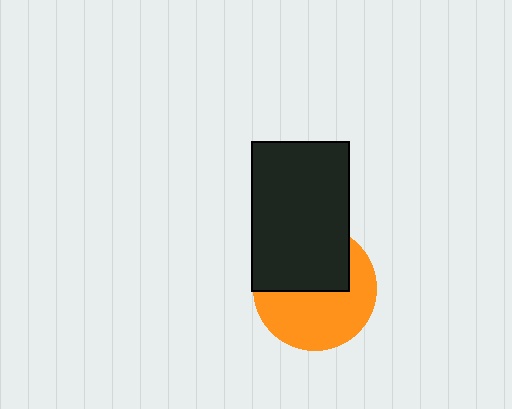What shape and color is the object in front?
The object in front is a black rectangle.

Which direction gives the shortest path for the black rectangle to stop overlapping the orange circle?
Moving up gives the shortest separation.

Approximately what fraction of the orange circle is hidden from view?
Roughly 44% of the orange circle is hidden behind the black rectangle.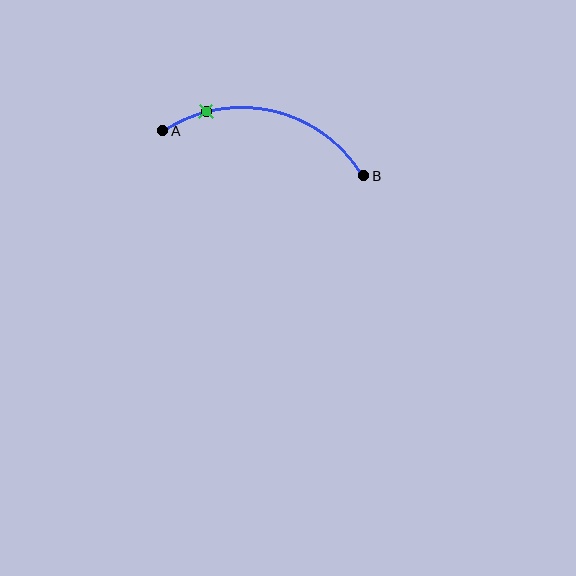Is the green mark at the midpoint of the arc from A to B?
No. The green mark lies on the arc but is closer to endpoint A. The arc midpoint would be at the point on the curve equidistant along the arc from both A and B.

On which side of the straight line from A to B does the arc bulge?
The arc bulges above the straight line connecting A and B.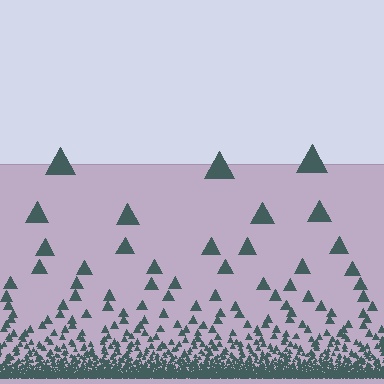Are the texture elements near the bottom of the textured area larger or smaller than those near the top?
Smaller. The gradient is inverted — elements near the bottom are smaller and denser.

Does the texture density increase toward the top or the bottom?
Density increases toward the bottom.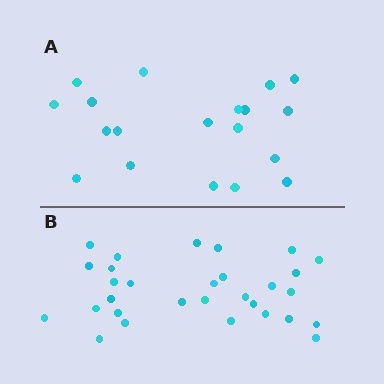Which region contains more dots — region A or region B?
Region B (the bottom region) has more dots.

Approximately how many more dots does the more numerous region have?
Region B has roughly 12 or so more dots than region A.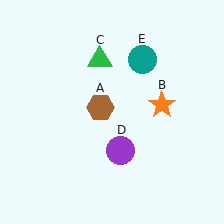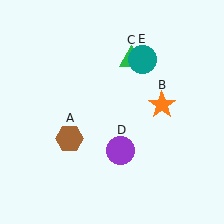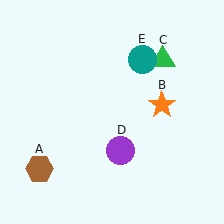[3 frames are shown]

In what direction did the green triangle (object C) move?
The green triangle (object C) moved right.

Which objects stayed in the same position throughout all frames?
Orange star (object B) and purple circle (object D) and teal circle (object E) remained stationary.